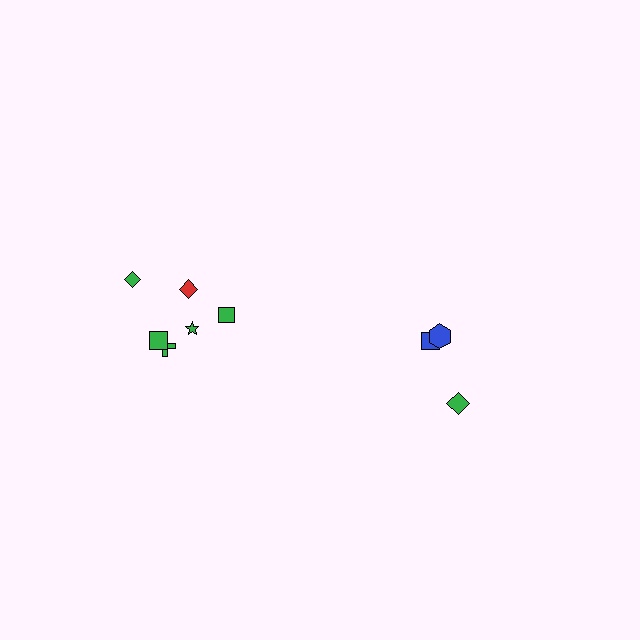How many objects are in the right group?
There are 3 objects.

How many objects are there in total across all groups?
There are 9 objects.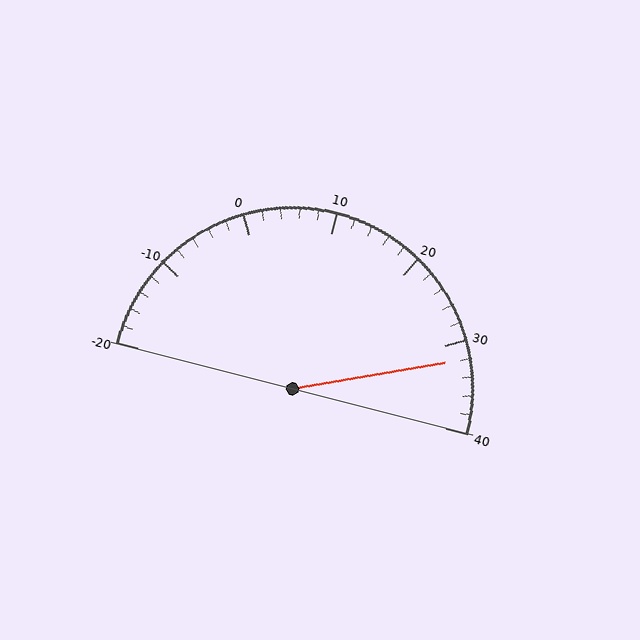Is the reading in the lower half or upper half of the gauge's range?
The reading is in the upper half of the range (-20 to 40).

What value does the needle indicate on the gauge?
The needle indicates approximately 32.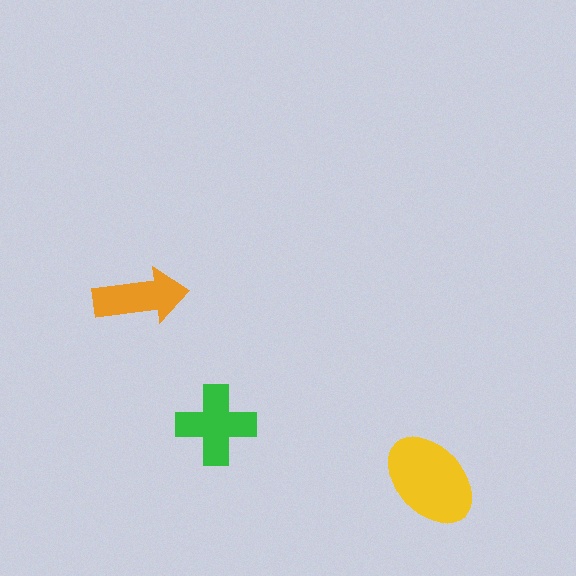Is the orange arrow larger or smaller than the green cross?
Smaller.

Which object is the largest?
The yellow ellipse.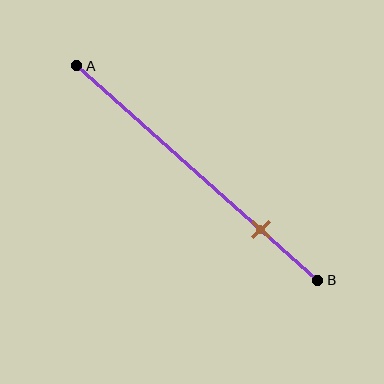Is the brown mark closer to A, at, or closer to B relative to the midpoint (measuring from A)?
The brown mark is closer to point B than the midpoint of segment AB.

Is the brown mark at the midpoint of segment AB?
No, the mark is at about 75% from A, not at the 50% midpoint.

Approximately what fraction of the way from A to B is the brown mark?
The brown mark is approximately 75% of the way from A to B.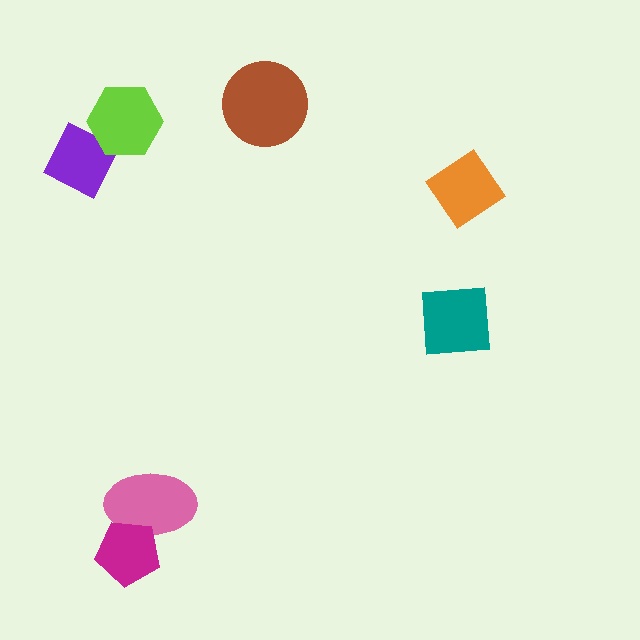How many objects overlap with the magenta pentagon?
1 object overlaps with the magenta pentagon.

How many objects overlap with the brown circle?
0 objects overlap with the brown circle.